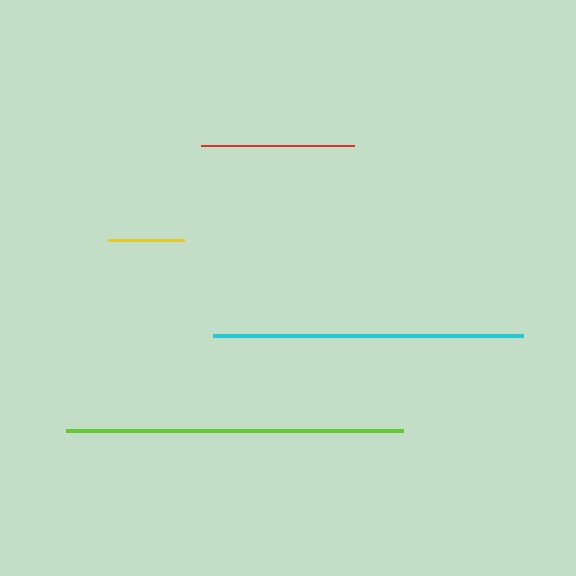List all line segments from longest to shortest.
From longest to shortest: lime, cyan, red, yellow.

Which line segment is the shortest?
The yellow line is the shortest at approximately 76 pixels.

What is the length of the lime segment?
The lime segment is approximately 337 pixels long.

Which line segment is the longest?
The lime line is the longest at approximately 337 pixels.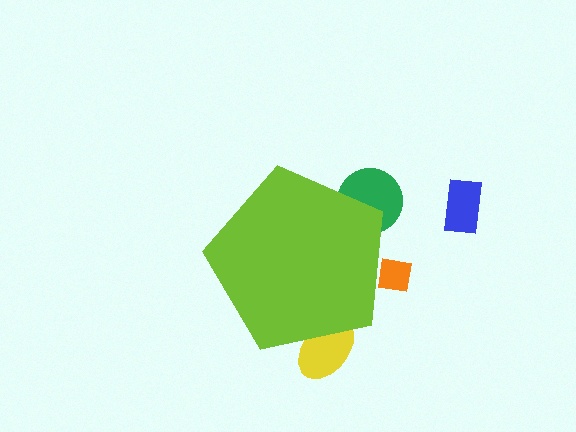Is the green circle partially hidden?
Yes, the green circle is partially hidden behind the lime pentagon.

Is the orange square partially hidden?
Yes, the orange square is partially hidden behind the lime pentagon.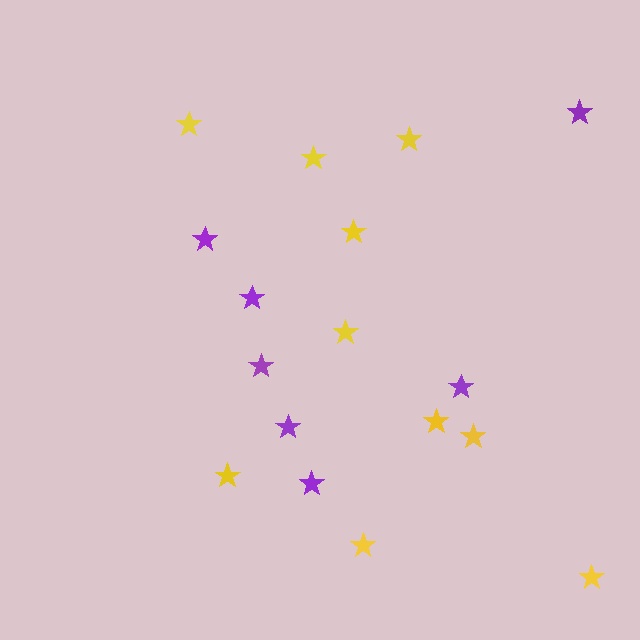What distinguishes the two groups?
There are 2 groups: one group of yellow stars (10) and one group of purple stars (7).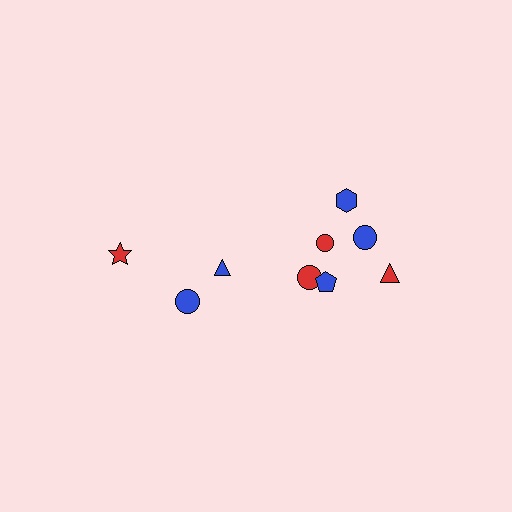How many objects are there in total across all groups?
There are 9 objects.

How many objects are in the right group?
There are 6 objects.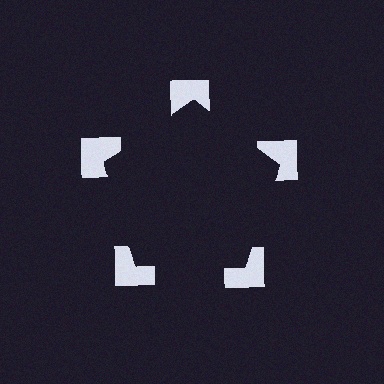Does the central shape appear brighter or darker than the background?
It typically appears slightly darker than the background, even though no actual brightness change is drawn.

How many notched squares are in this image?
There are 5 — one at each vertex of the illusory pentagon.